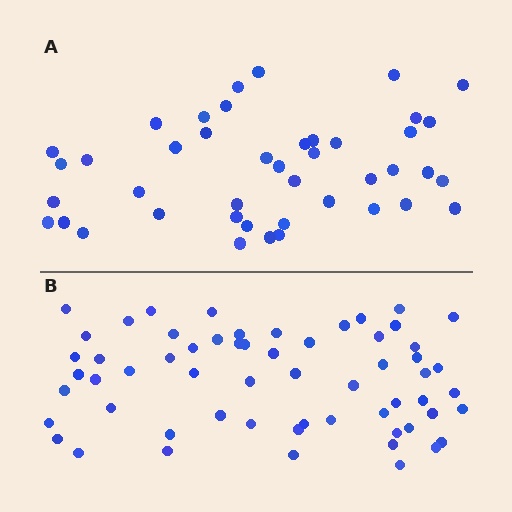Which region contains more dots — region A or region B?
Region B (the bottom region) has more dots.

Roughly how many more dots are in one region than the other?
Region B has approximately 15 more dots than region A.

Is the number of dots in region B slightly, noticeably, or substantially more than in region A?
Region B has noticeably more, but not dramatically so. The ratio is roughly 1.4 to 1.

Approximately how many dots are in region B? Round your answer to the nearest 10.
About 60 dots.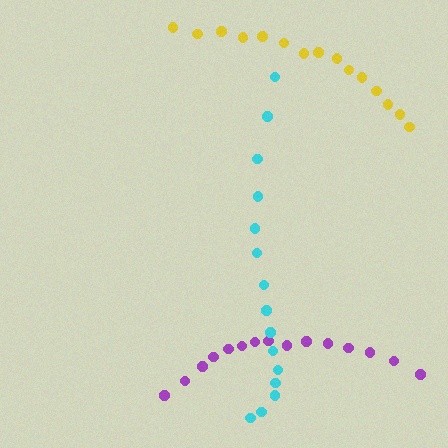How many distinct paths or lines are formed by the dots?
There are 3 distinct paths.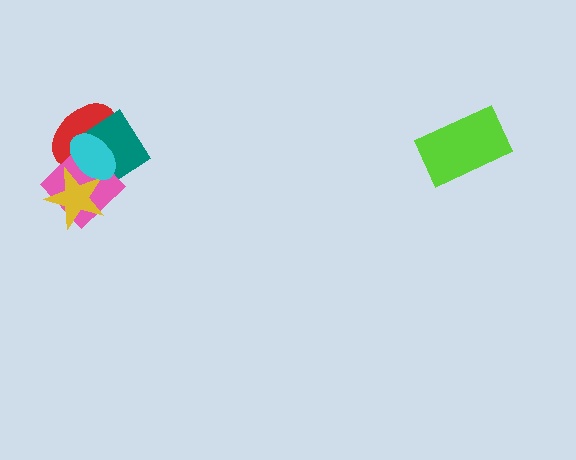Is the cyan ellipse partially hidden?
No, no other shape covers it.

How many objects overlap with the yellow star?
2 objects overlap with the yellow star.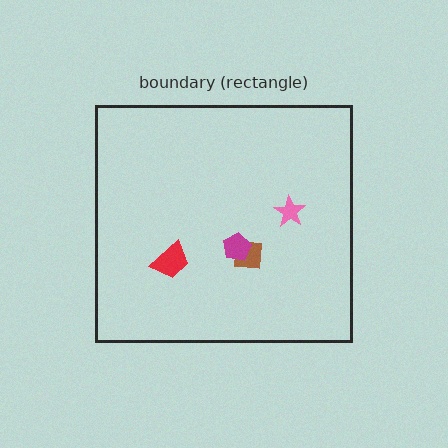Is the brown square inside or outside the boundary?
Inside.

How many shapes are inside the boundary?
4 inside, 0 outside.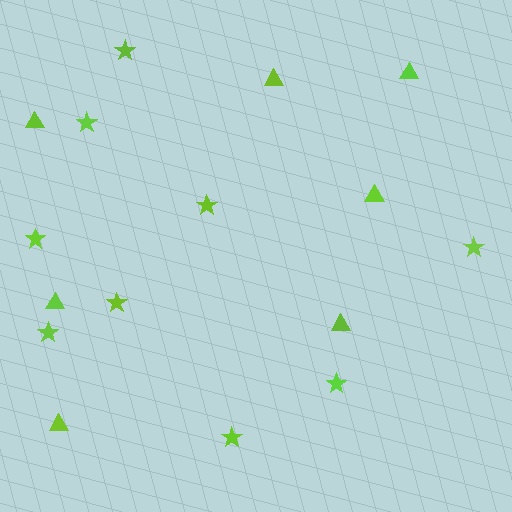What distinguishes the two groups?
There are 2 groups: one group of triangles (7) and one group of stars (9).